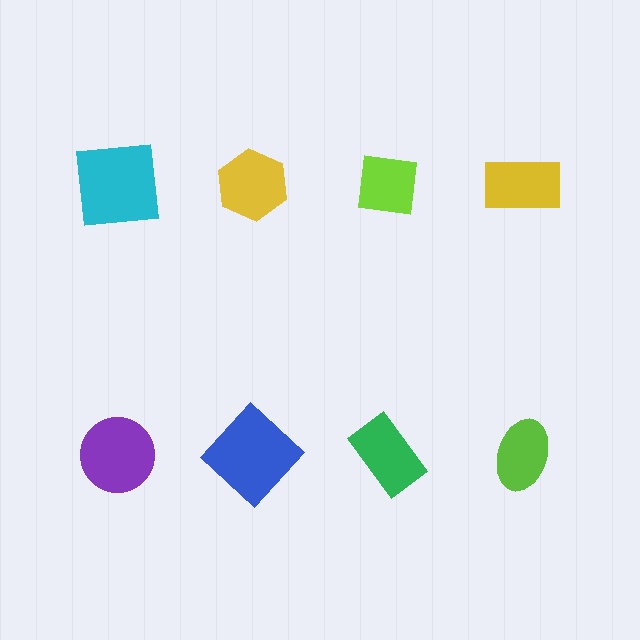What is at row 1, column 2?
A yellow hexagon.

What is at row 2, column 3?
A green rectangle.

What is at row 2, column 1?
A purple circle.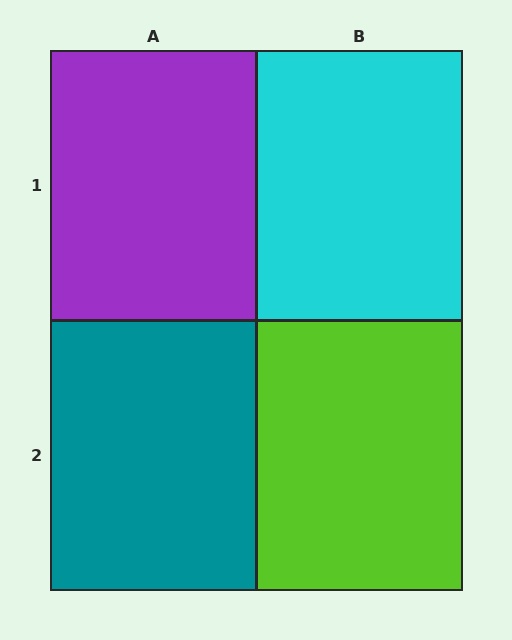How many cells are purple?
1 cell is purple.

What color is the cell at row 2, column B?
Lime.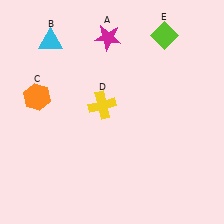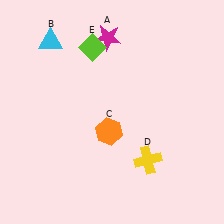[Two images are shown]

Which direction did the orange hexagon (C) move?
The orange hexagon (C) moved right.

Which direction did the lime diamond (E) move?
The lime diamond (E) moved left.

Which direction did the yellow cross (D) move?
The yellow cross (D) moved down.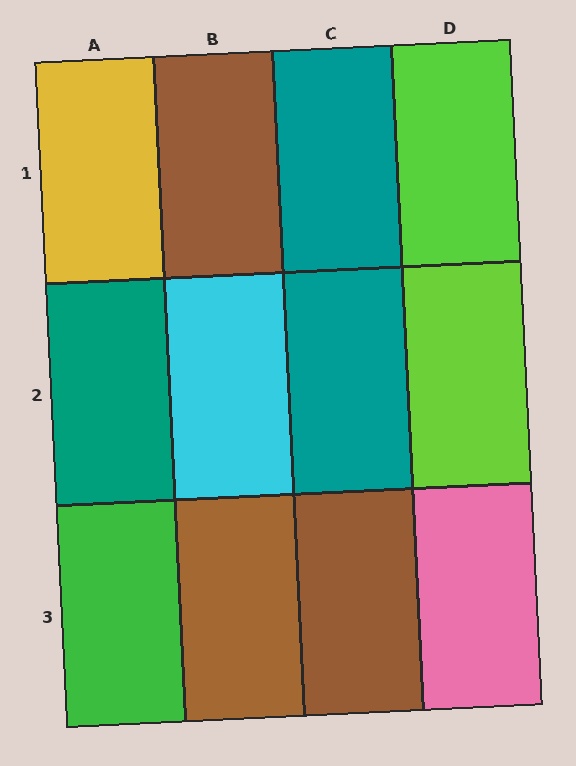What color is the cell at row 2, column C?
Teal.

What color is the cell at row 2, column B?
Cyan.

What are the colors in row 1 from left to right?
Yellow, brown, teal, lime.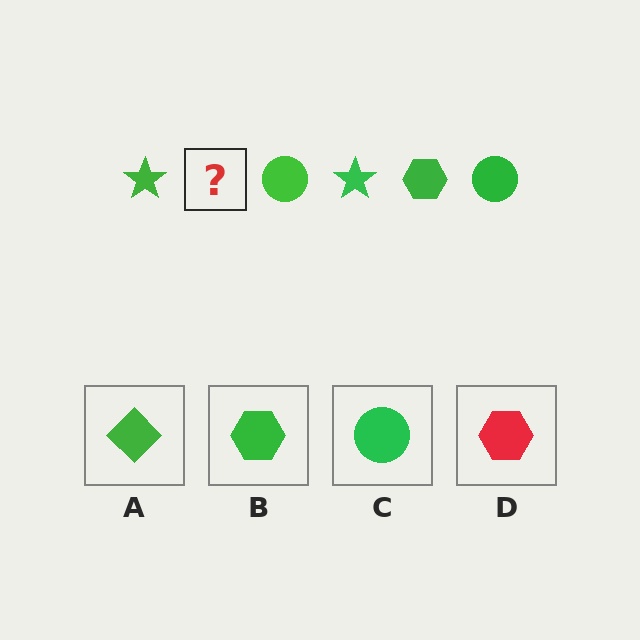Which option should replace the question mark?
Option B.